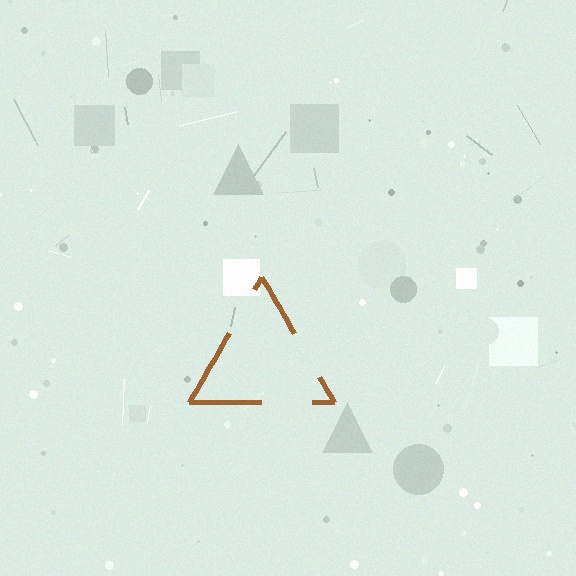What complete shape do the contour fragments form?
The contour fragments form a triangle.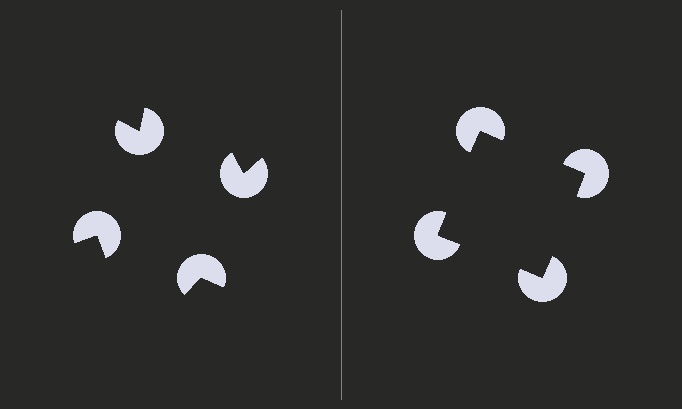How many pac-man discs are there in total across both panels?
8 — 4 on each side.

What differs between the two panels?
The pac-man discs are positioned identically on both sides; only the wedge orientations differ. On the right they align to a square; on the left they are misaligned.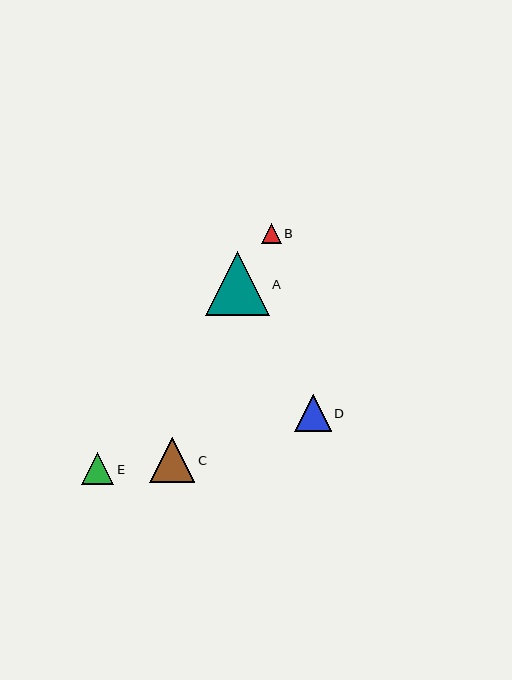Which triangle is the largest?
Triangle A is the largest with a size of approximately 64 pixels.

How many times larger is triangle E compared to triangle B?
Triangle E is approximately 1.6 times the size of triangle B.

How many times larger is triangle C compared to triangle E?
Triangle C is approximately 1.4 times the size of triangle E.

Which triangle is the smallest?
Triangle B is the smallest with a size of approximately 20 pixels.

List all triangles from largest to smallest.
From largest to smallest: A, C, D, E, B.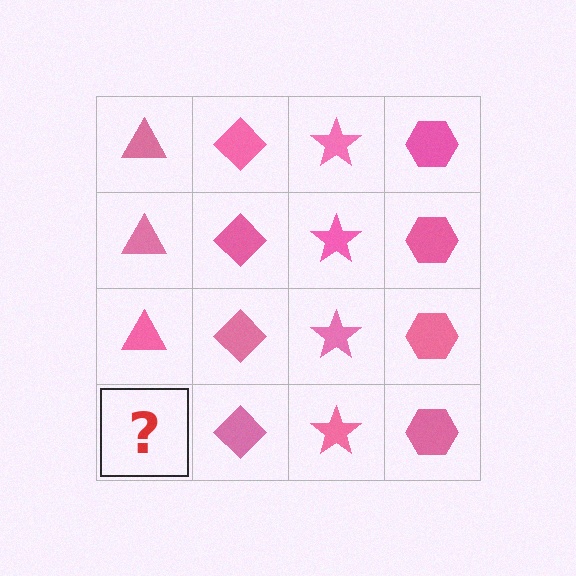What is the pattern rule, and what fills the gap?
The rule is that each column has a consistent shape. The gap should be filled with a pink triangle.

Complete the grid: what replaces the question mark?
The question mark should be replaced with a pink triangle.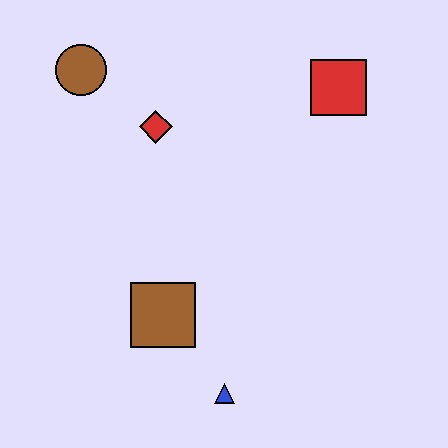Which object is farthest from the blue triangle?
The brown circle is farthest from the blue triangle.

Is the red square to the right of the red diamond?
Yes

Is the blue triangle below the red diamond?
Yes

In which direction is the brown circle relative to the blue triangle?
The brown circle is above the blue triangle.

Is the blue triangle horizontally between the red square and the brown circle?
Yes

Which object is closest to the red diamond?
The brown circle is closest to the red diamond.